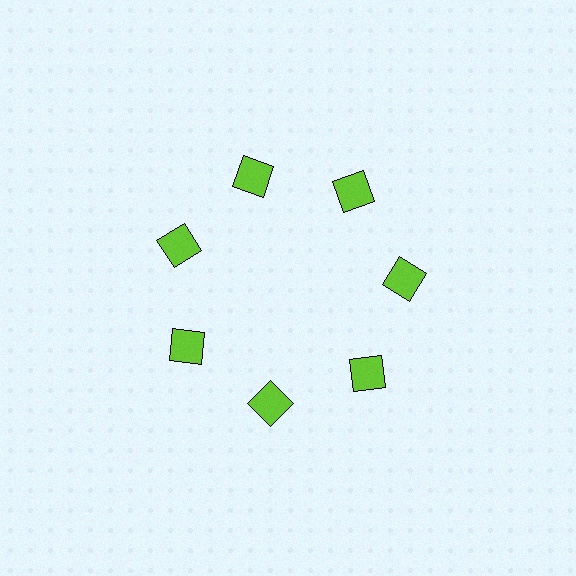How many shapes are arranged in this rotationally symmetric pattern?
There are 7 shapes, arranged in 7 groups of 1.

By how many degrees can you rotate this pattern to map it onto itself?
The pattern maps onto itself every 51 degrees of rotation.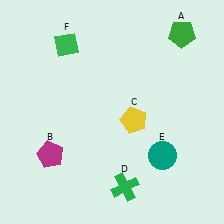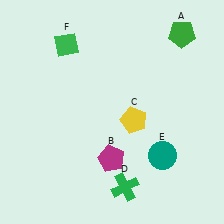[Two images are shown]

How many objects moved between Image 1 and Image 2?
1 object moved between the two images.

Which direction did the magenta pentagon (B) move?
The magenta pentagon (B) moved right.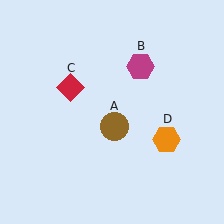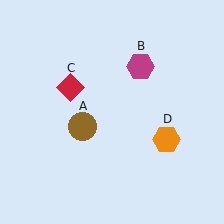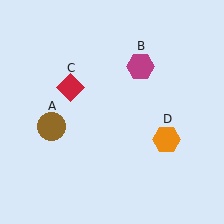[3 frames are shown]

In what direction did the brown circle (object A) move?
The brown circle (object A) moved left.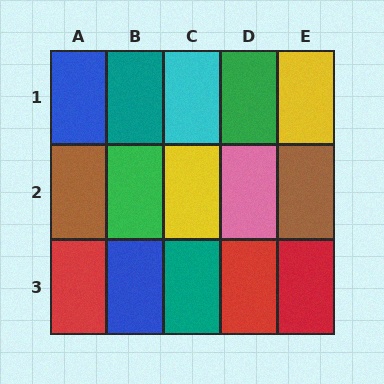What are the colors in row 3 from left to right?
Red, blue, teal, red, red.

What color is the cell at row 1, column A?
Blue.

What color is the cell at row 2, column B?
Green.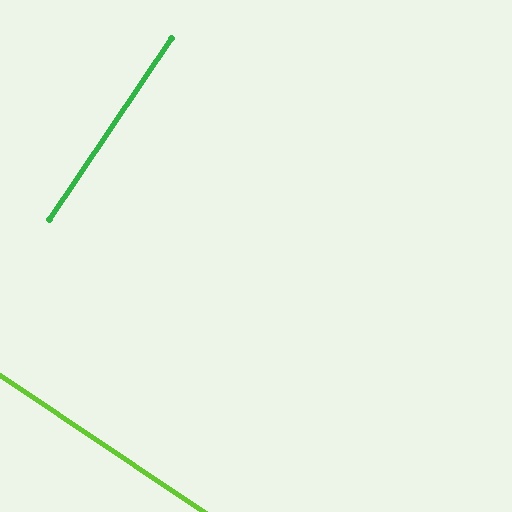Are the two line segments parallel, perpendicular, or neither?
Perpendicular — they meet at approximately 90°.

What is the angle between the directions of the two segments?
Approximately 90 degrees.